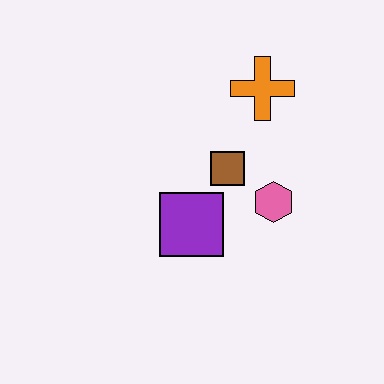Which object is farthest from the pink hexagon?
The orange cross is farthest from the pink hexagon.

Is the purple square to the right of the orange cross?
No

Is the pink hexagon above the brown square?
No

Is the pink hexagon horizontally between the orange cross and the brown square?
No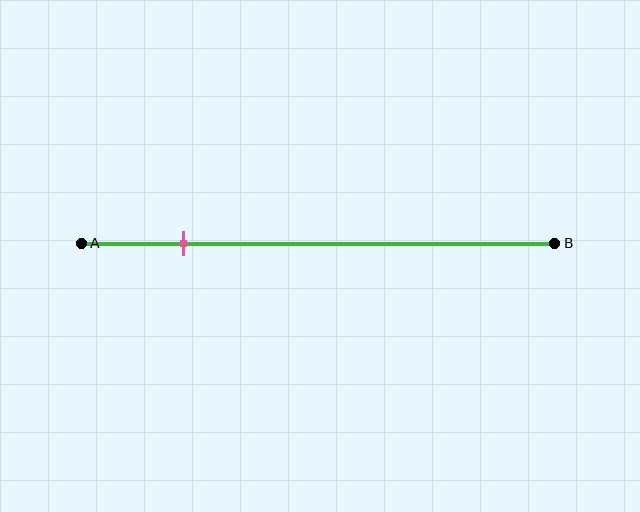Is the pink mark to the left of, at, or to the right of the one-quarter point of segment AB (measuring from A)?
The pink mark is to the left of the one-quarter point of segment AB.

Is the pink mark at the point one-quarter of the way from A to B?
No, the mark is at about 20% from A, not at the 25% one-quarter point.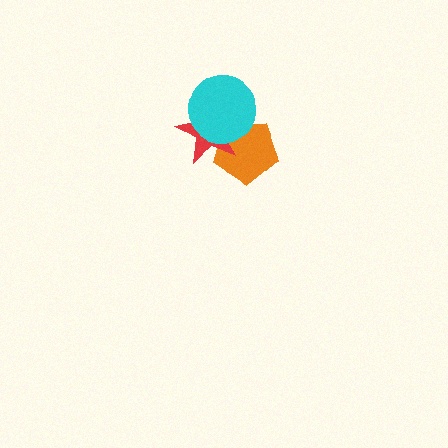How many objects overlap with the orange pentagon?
2 objects overlap with the orange pentagon.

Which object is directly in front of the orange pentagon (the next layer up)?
The red star is directly in front of the orange pentagon.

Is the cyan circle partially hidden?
No, no other shape covers it.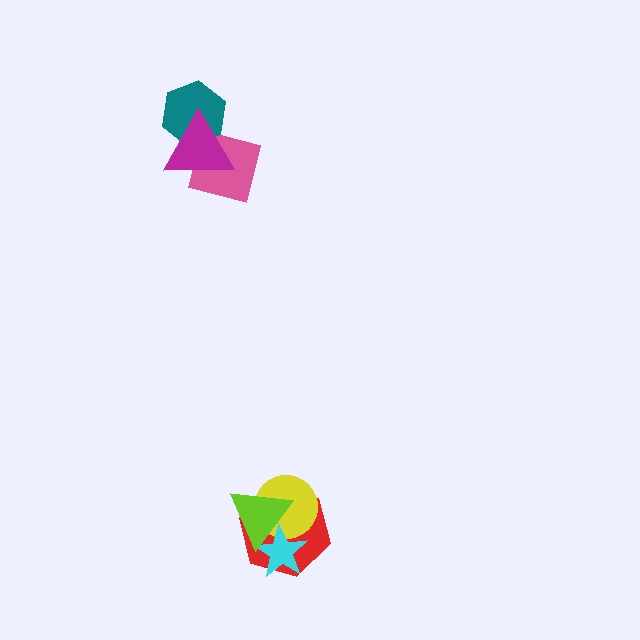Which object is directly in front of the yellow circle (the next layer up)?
The cyan star is directly in front of the yellow circle.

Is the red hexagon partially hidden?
Yes, it is partially covered by another shape.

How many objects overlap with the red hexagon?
3 objects overlap with the red hexagon.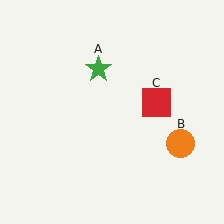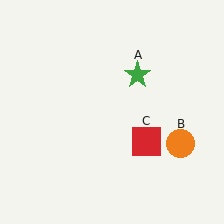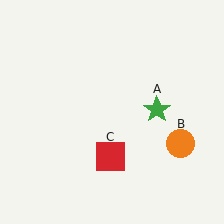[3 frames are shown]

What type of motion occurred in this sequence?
The green star (object A), red square (object C) rotated clockwise around the center of the scene.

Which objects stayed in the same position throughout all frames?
Orange circle (object B) remained stationary.